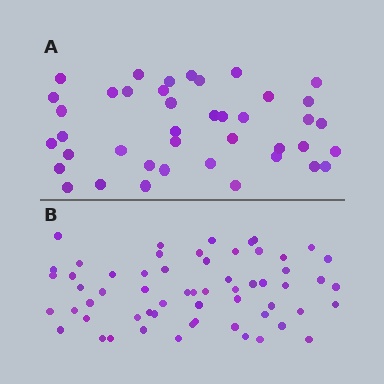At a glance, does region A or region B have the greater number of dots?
Region B (the bottom region) has more dots.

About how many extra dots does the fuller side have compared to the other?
Region B has approximately 20 more dots than region A.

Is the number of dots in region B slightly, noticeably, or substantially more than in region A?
Region B has substantially more. The ratio is roughly 1.5 to 1.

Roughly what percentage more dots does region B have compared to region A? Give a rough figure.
About 45% more.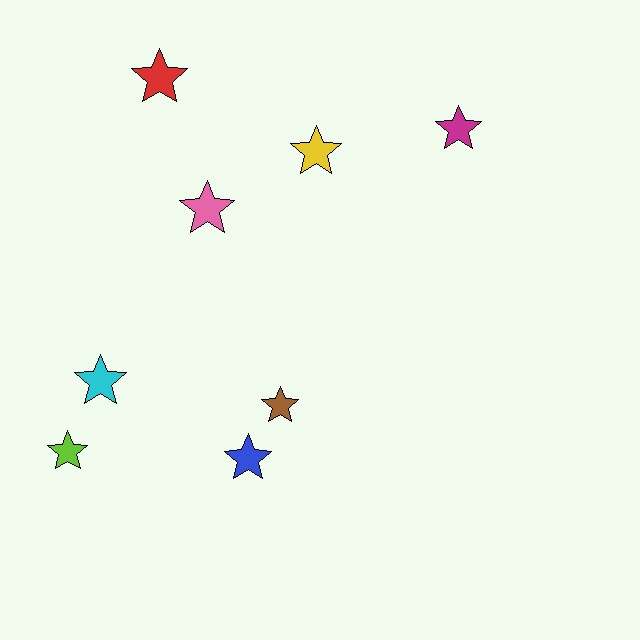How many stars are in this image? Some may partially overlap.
There are 8 stars.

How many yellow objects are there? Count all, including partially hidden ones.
There is 1 yellow object.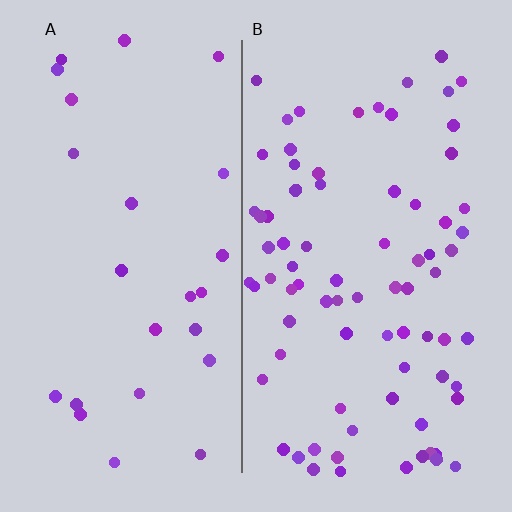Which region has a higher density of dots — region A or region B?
B (the right).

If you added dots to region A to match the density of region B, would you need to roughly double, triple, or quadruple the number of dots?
Approximately triple.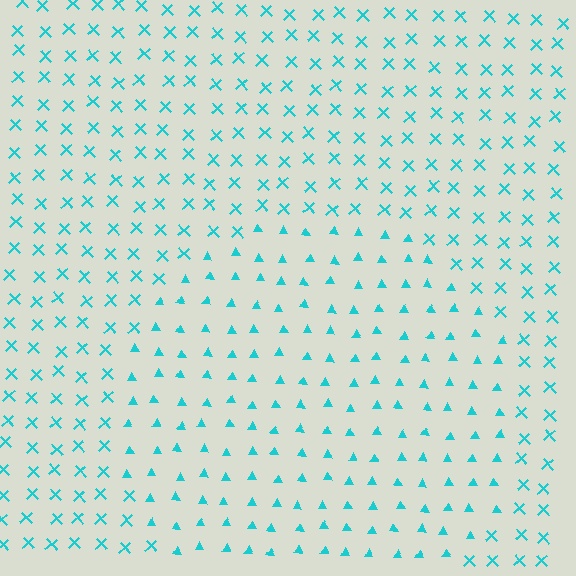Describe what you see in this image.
The image is filled with small cyan elements arranged in a uniform grid. A circle-shaped region contains triangles, while the surrounding area contains X marks. The boundary is defined purely by the change in element shape.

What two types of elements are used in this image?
The image uses triangles inside the circle region and X marks outside it.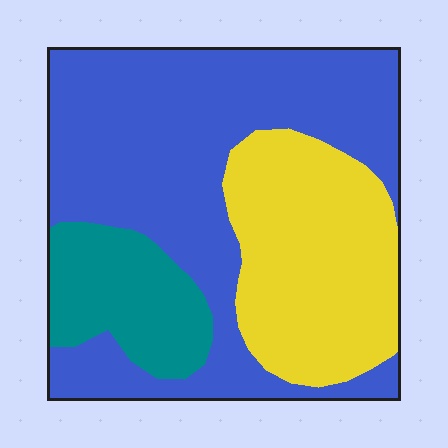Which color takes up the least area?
Teal, at roughly 15%.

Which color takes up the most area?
Blue, at roughly 55%.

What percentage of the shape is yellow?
Yellow takes up about one third (1/3) of the shape.